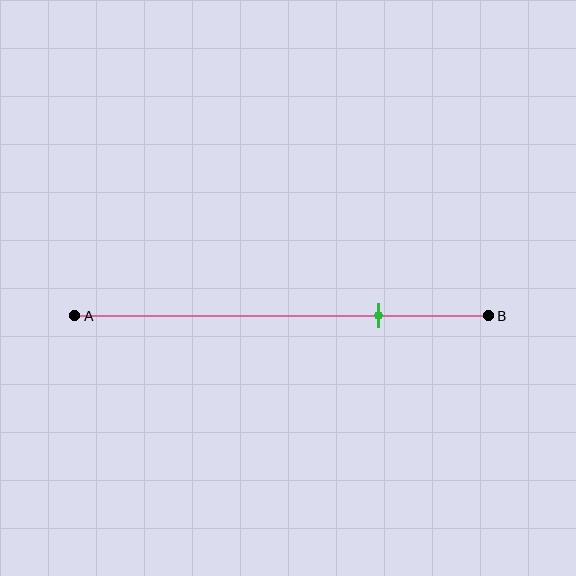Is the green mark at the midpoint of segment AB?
No, the mark is at about 75% from A, not at the 50% midpoint.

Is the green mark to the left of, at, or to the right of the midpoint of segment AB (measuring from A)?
The green mark is to the right of the midpoint of segment AB.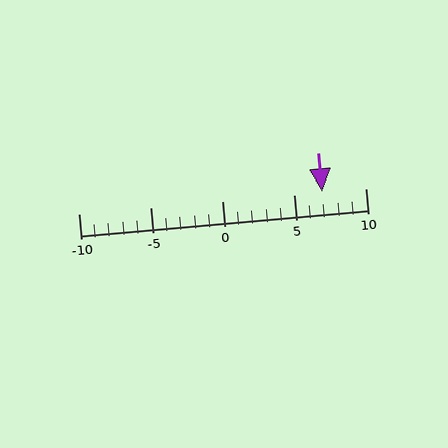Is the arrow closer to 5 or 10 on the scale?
The arrow is closer to 5.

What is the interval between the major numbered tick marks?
The major tick marks are spaced 5 units apart.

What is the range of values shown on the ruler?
The ruler shows values from -10 to 10.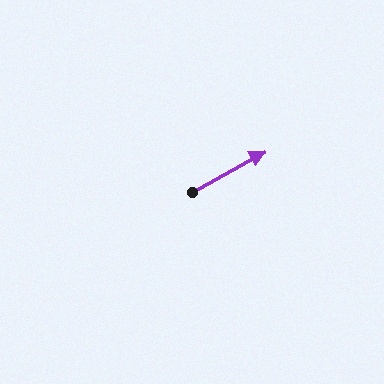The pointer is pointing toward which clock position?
Roughly 2 o'clock.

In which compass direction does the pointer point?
Northeast.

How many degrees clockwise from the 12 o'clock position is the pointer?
Approximately 61 degrees.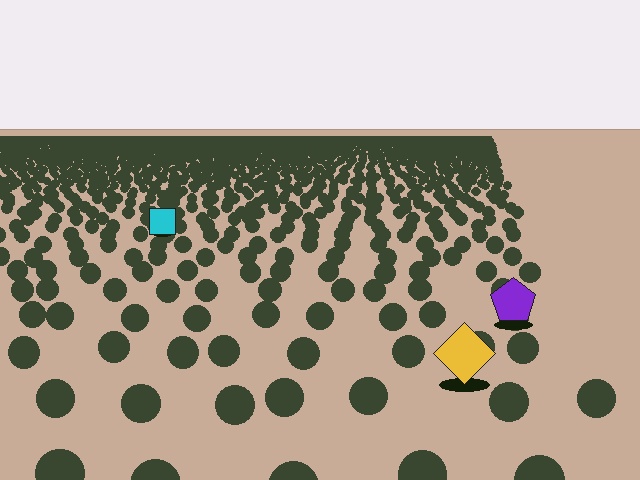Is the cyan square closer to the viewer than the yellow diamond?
No. The yellow diamond is closer — you can tell from the texture gradient: the ground texture is coarser near it.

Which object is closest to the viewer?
The yellow diamond is closest. The texture marks near it are larger and more spread out.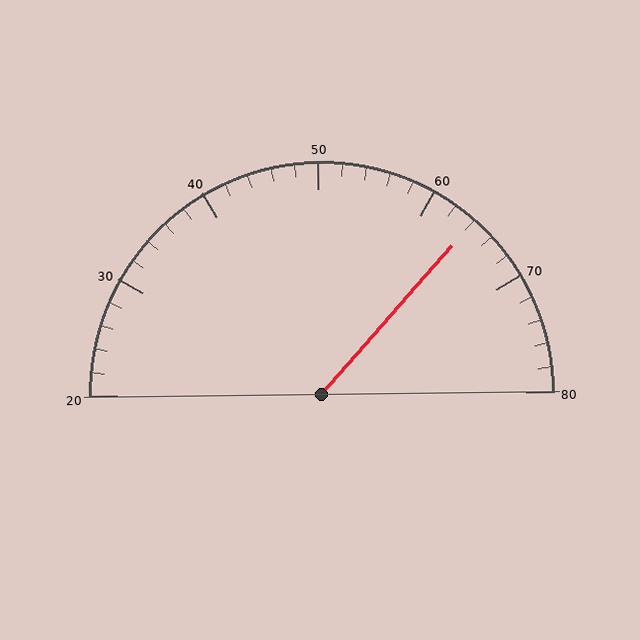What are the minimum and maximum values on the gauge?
The gauge ranges from 20 to 80.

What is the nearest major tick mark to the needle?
The nearest major tick mark is 60.